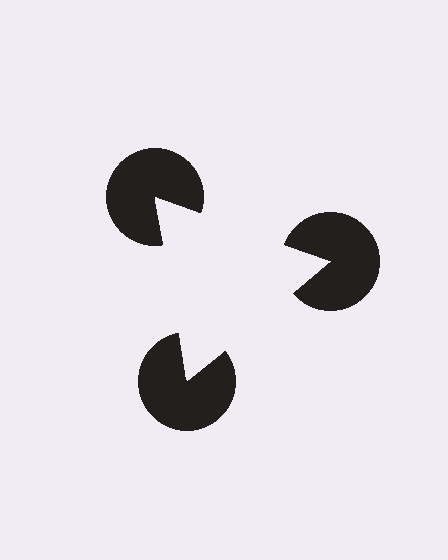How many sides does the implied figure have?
3 sides.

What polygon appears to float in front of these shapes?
An illusory triangle — its edges are inferred from the aligned wedge cuts in the pac-man discs, not physically drawn.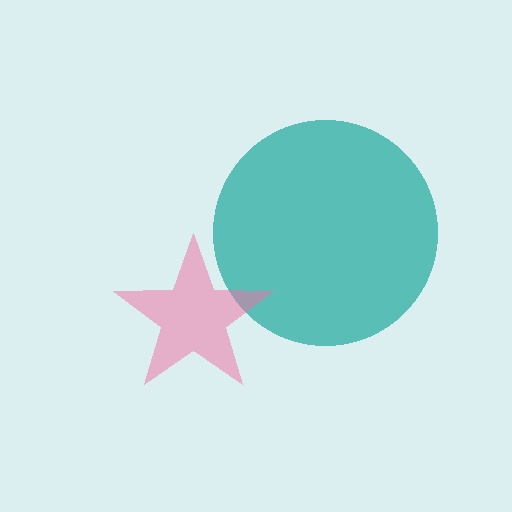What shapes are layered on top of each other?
The layered shapes are: a teal circle, a pink star.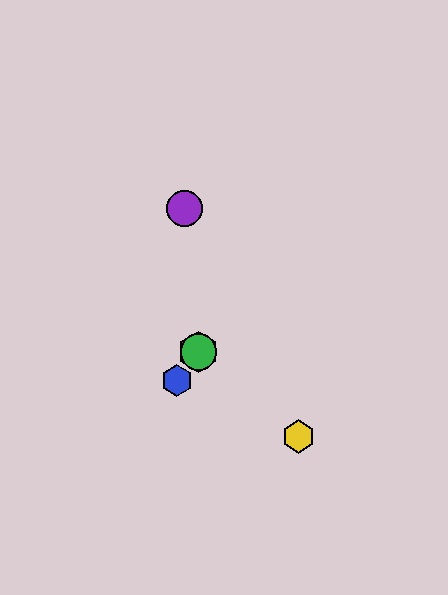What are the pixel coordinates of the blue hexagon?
The blue hexagon is at (177, 380).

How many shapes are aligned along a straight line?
3 shapes (the red hexagon, the blue hexagon, the green circle) are aligned along a straight line.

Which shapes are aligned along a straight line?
The red hexagon, the blue hexagon, the green circle are aligned along a straight line.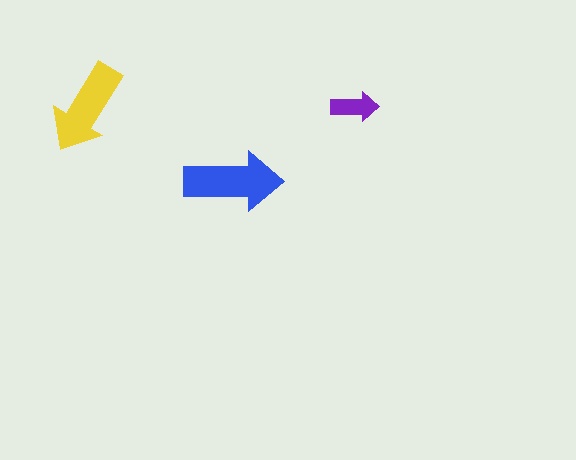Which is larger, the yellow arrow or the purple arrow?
The yellow one.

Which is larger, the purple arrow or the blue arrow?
The blue one.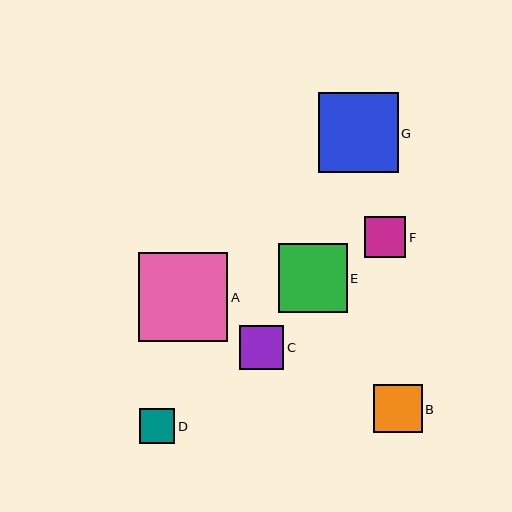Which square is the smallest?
Square D is the smallest with a size of approximately 35 pixels.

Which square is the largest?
Square A is the largest with a size of approximately 89 pixels.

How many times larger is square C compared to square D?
Square C is approximately 1.2 times the size of square D.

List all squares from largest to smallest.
From largest to smallest: A, G, E, B, C, F, D.